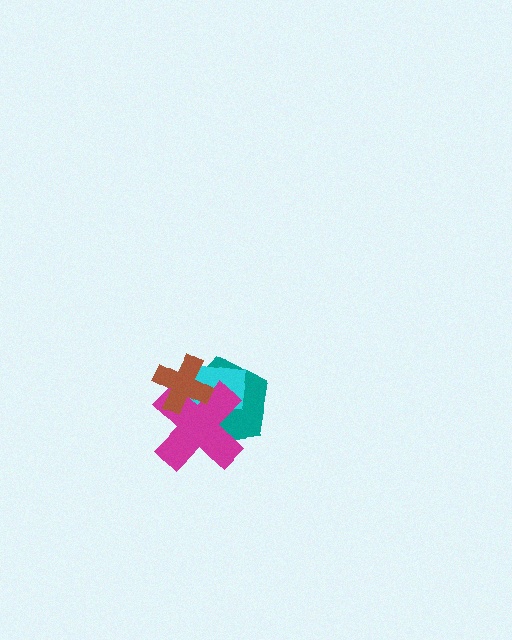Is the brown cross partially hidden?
No, no other shape covers it.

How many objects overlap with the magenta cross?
3 objects overlap with the magenta cross.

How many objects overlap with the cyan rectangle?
3 objects overlap with the cyan rectangle.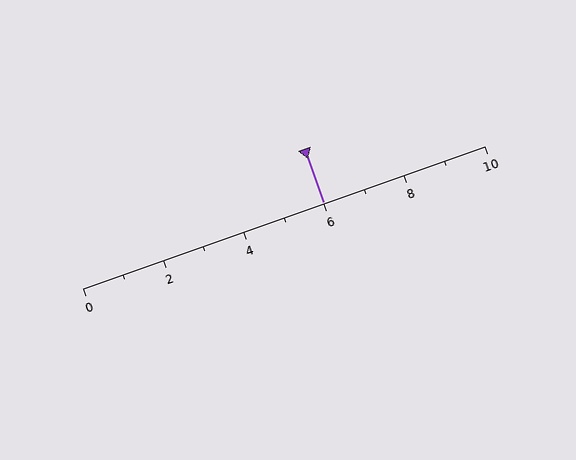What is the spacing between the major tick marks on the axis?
The major ticks are spaced 2 apart.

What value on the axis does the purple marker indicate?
The marker indicates approximately 6.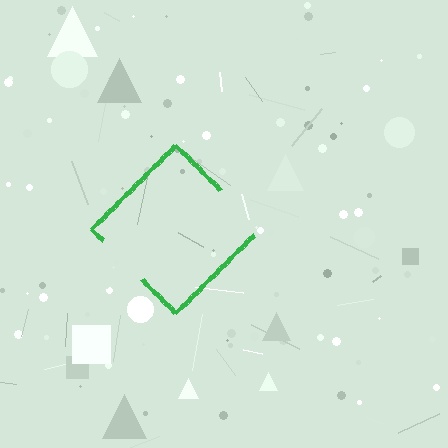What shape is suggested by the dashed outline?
The dashed outline suggests a diamond.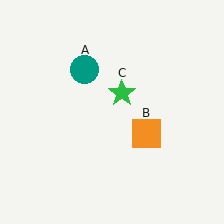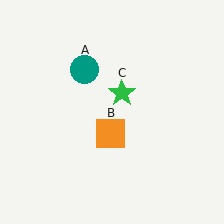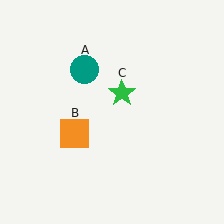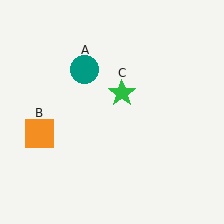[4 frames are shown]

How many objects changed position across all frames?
1 object changed position: orange square (object B).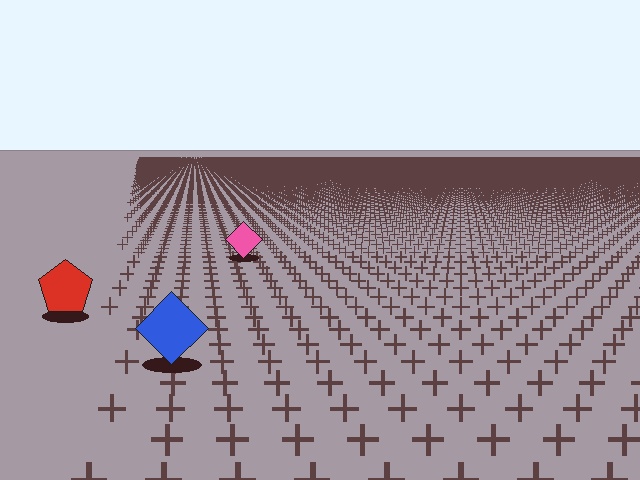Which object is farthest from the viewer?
The pink diamond is farthest from the viewer. It appears smaller and the ground texture around it is denser.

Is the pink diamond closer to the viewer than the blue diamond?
No. The blue diamond is closer — you can tell from the texture gradient: the ground texture is coarser near it.